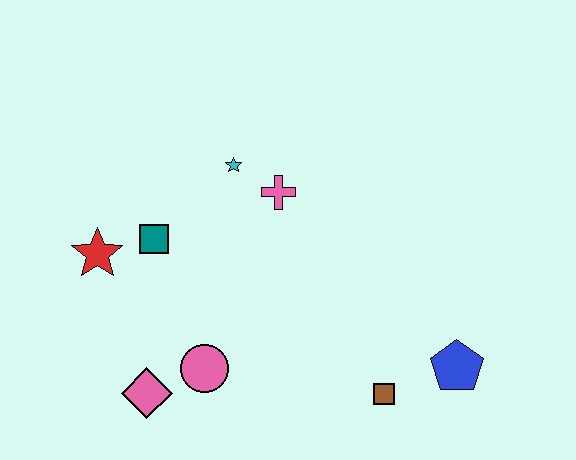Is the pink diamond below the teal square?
Yes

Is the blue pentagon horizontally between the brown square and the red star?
No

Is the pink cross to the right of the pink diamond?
Yes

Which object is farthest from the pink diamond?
The blue pentagon is farthest from the pink diamond.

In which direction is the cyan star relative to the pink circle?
The cyan star is above the pink circle.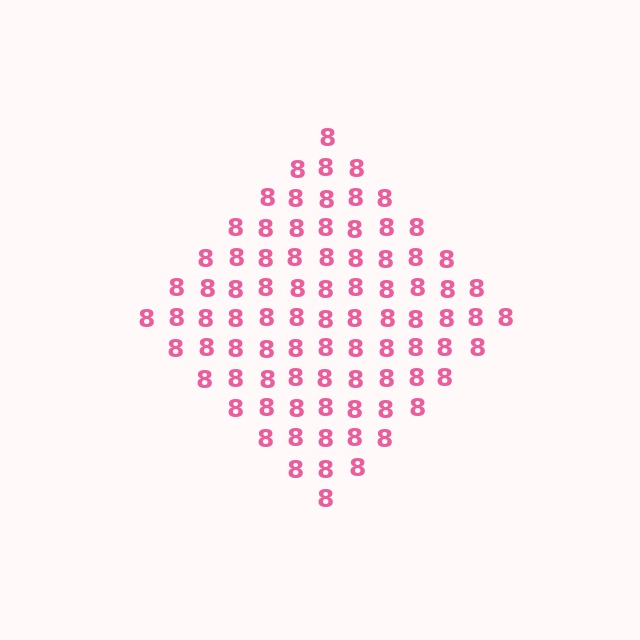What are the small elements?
The small elements are digit 8's.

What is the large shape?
The large shape is a diamond.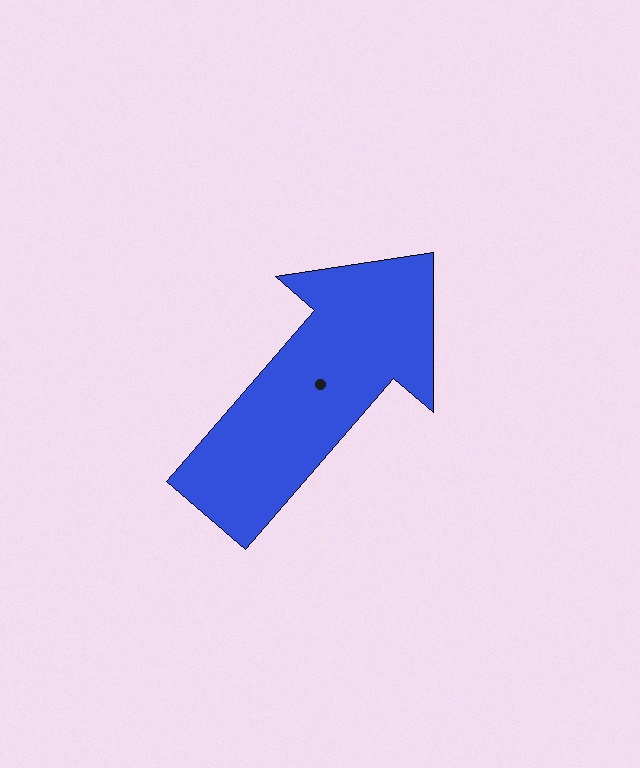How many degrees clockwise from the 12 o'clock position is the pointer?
Approximately 41 degrees.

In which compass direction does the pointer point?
Northeast.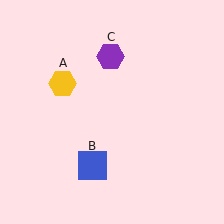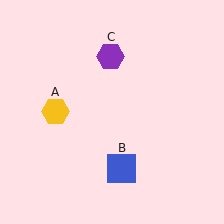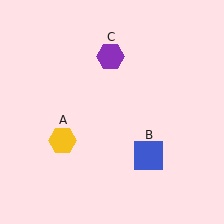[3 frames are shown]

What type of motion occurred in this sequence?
The yellow hexagon (object A), blue square (object B) rotated counterclockwise around the center of the scene.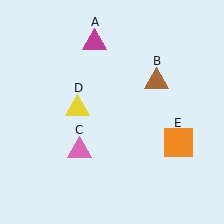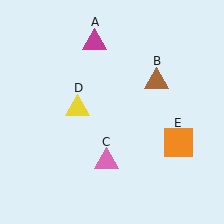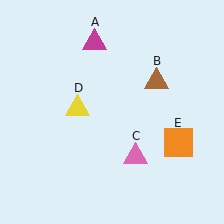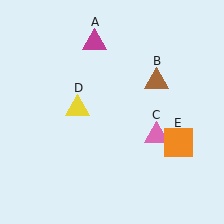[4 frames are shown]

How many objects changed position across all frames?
1 object changed position: pink triangle (object C).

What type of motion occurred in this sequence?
The pink triangle (object C) rotated counterclockwise around the center of the scene.